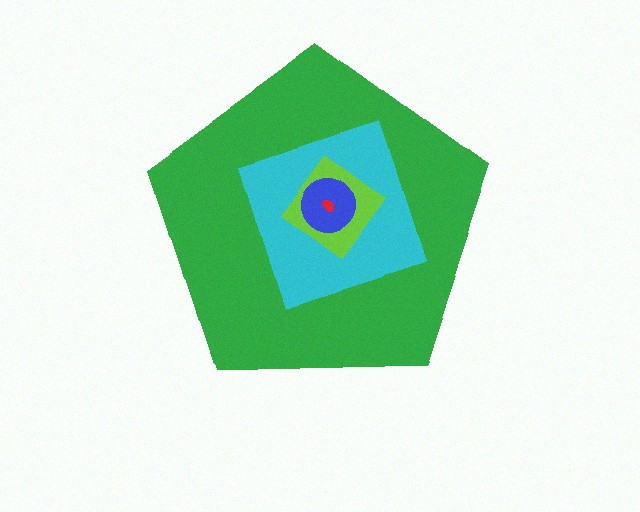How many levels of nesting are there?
5.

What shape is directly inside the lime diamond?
The blue circle.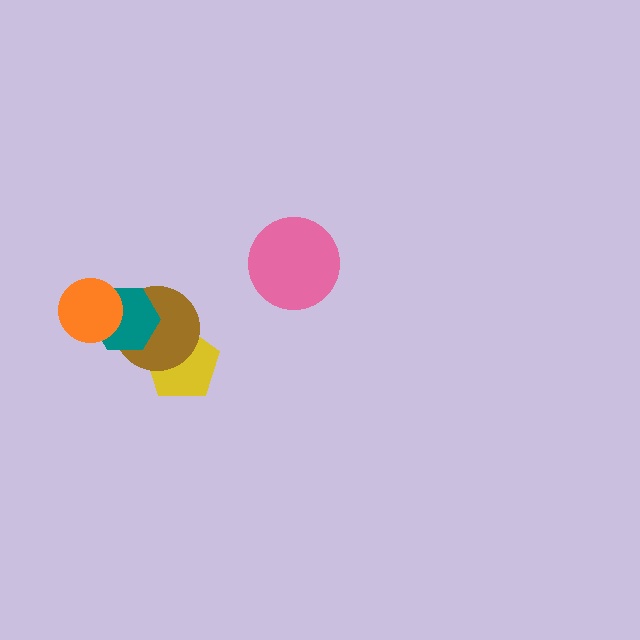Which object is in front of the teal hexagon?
The orange circle is in front of the teal hexagon.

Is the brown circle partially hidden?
Yes, it is partially covered by another shape.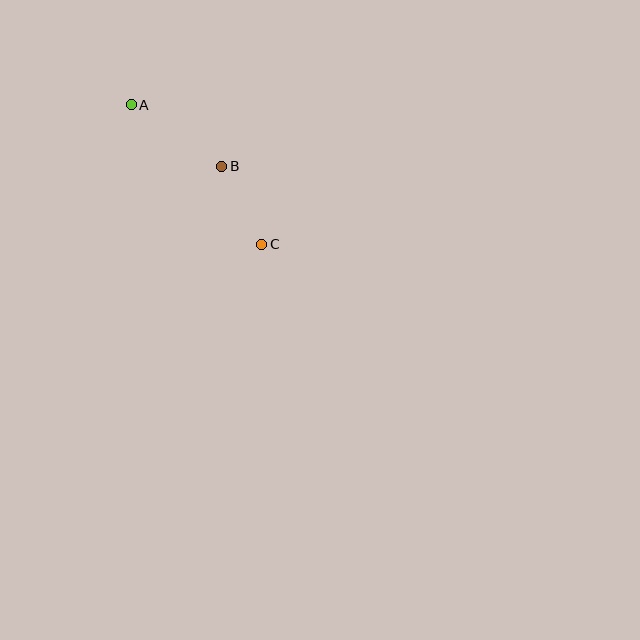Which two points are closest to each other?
Points B and C are closest to each other.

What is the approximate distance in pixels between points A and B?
The distance between A and B is approximately 110 pixels.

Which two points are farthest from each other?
Points A and C are farthest from each other.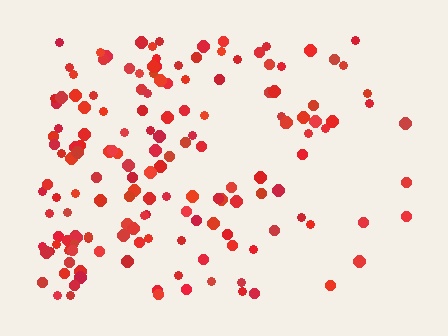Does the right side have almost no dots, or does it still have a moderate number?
Still a moderate number, just noticeably fewer than the left.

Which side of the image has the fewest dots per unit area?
The right.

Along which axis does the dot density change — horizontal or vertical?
Horizontal.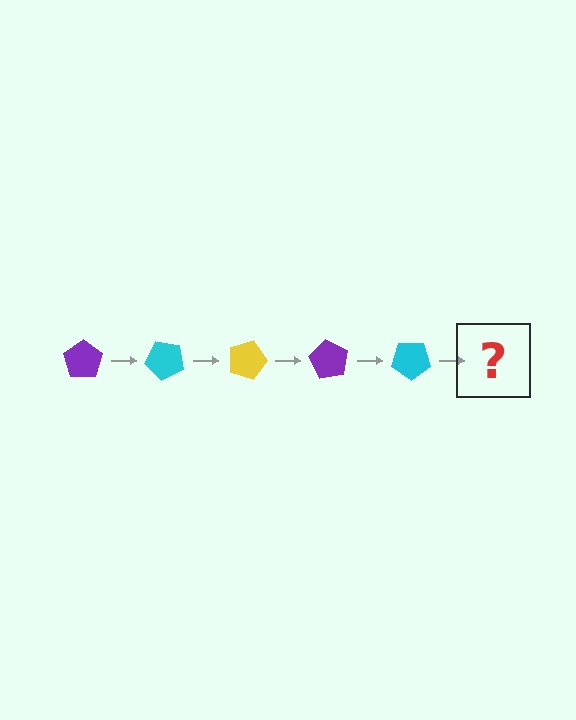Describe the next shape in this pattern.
It should be a yellow pentagon, rotated 225 degrees from the start.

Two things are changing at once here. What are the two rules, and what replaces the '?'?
The two rules are that it rotates 45 degrees each step and the color cycles through purple, cyan, and yellow. The '?' should be a yellow pentagon, rotated 225 degrees from the start.